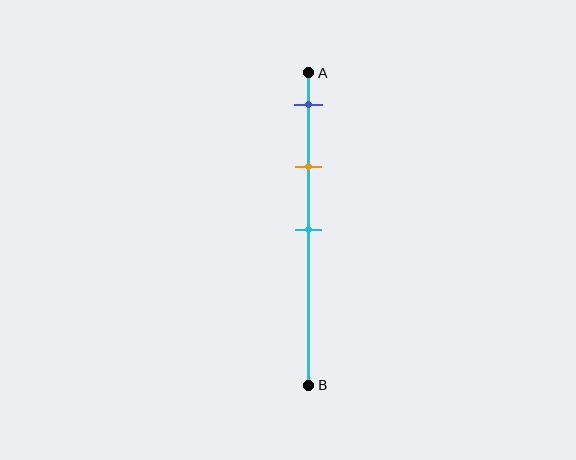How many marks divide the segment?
There are 3 marks dividing the segment.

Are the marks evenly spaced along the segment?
Yes, the marks are approximately evenly spaced.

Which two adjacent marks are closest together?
The blue and orange marks are the closest adjacent pair.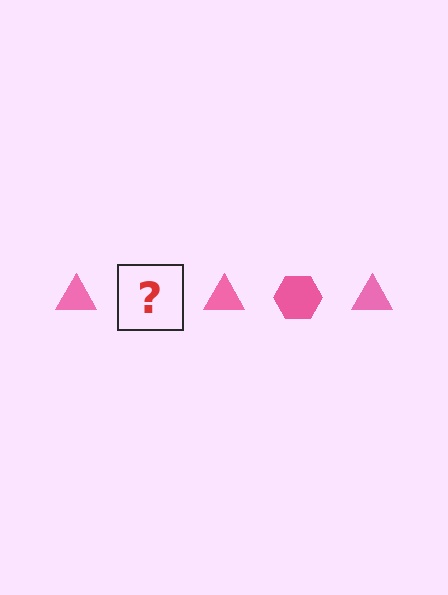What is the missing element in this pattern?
The missing element is a pink hexagon.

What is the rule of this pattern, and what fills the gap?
The rule is that the pattern cycles through triangle, hexagon shapes in pink. The gap should be filled with a pink hexagon.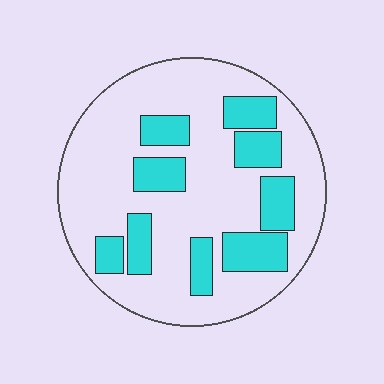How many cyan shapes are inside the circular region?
9.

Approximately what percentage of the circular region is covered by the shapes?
Approximately 25%.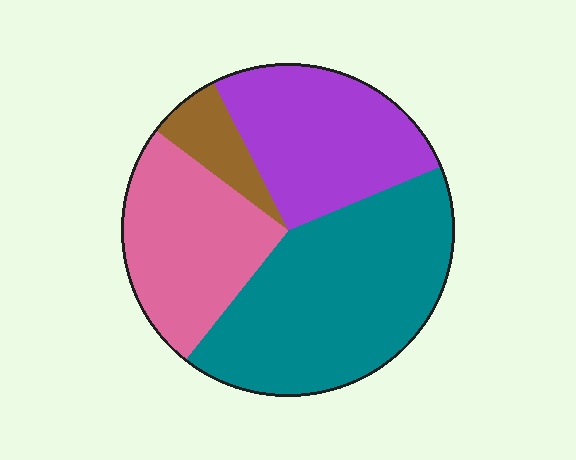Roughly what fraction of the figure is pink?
Pink takes up about one quarter (1/4) of the figure.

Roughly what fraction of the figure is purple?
Purple takes up between a sixth and a third of the figure.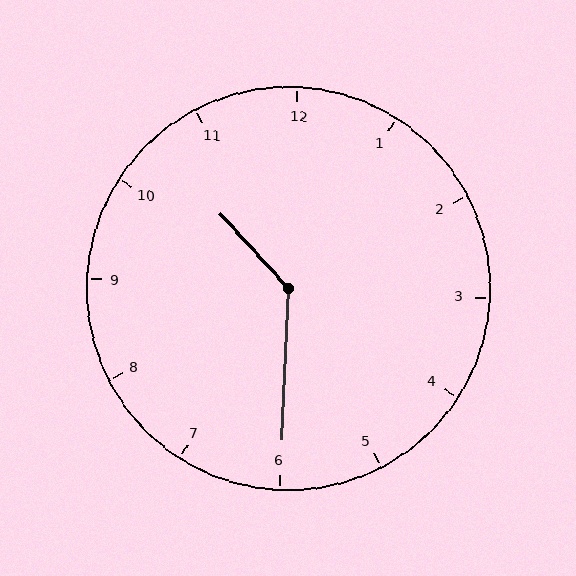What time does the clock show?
10:30.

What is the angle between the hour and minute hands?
Approximately 135 degrees.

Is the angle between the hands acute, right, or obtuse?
It is obtuse.